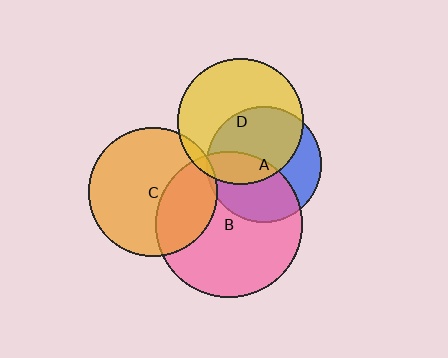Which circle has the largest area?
Circle B (pink).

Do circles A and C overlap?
Yes.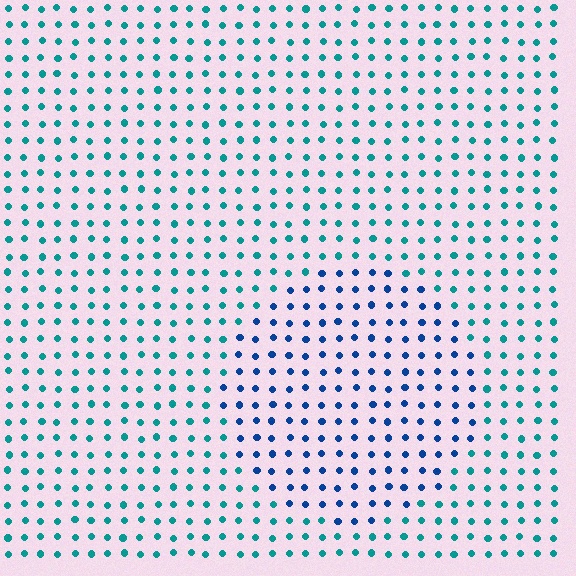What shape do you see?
I see a circle.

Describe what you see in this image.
The image is filled with small teal elements in a uniform arrangement. A circle-shaped region is visible where the elements are tinted to a slightly different hue, forming a subtle color boundary.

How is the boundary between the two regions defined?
The boundary is defined purely by a slight shift in hue (about 39 degrees). Spacing, size, and orientation are identical on both sides.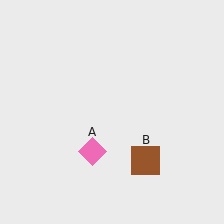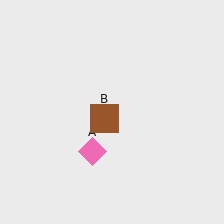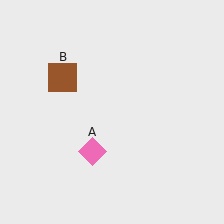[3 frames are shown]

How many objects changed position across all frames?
1 object changed position: brown square (object B).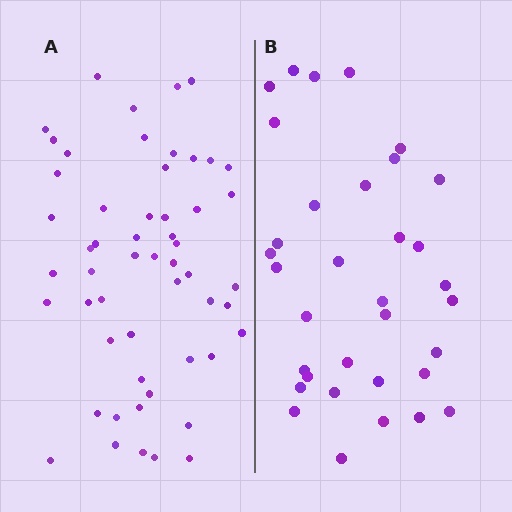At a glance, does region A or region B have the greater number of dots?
Region A (the left region) has more dots.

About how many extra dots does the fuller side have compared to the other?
Region A has approximately 20 more dots than region B.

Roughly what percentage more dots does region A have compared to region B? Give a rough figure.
About 60% more.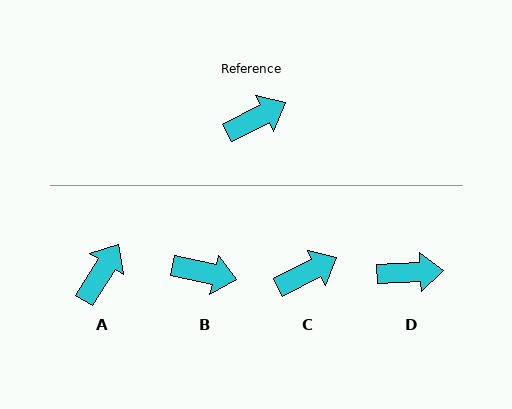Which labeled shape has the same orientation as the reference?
C.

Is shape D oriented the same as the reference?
No, it is off by about 25 degrees.